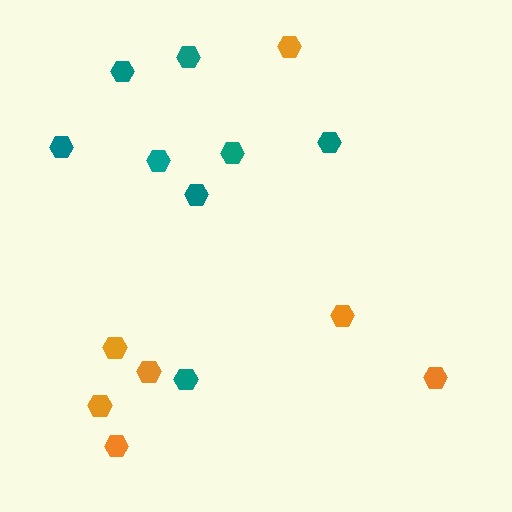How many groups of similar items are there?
There are 2 groups: one group of orange hexagons (7) and one group of teal hexagons (8).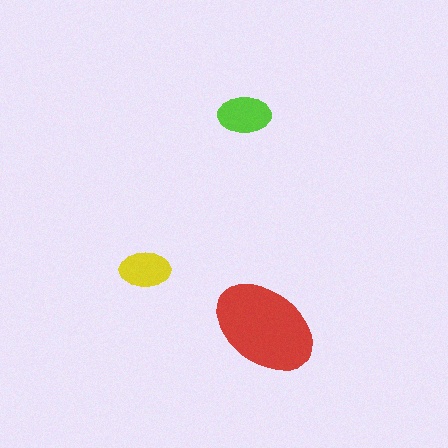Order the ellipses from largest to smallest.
the red one, the lime one, the yellow one.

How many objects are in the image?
There are 3 objects in the image.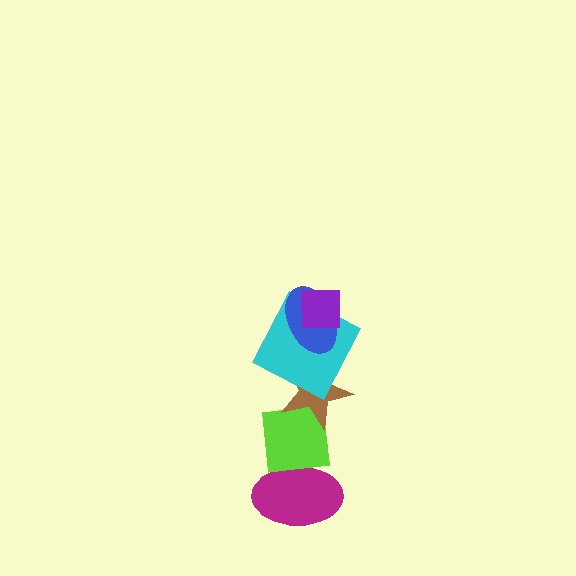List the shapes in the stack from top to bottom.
From top to bottom: the purple square, the blue ellipse, the cyan square, the brown star, the lime square, the magenta ellipse.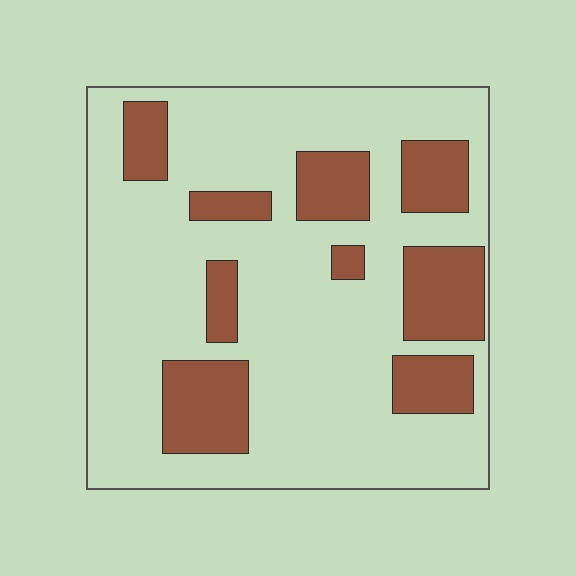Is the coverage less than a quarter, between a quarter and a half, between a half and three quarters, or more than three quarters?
Between a quarter and a half.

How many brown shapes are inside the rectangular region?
9.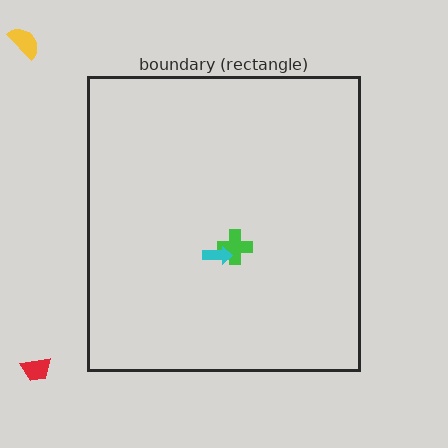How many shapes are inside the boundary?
2 inside, 2 outside.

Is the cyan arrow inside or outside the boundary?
Inside.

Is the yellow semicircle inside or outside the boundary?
Outside.